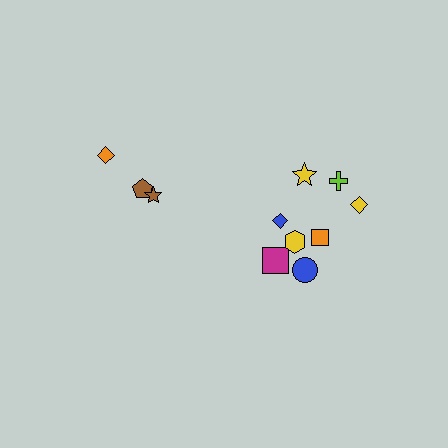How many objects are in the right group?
There are 8 objects.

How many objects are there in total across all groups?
There are 11 objects.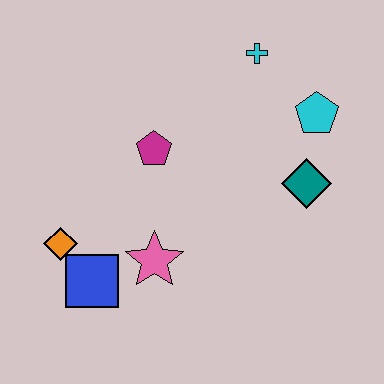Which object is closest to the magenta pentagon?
The pink star is closest to the magenta pentagon.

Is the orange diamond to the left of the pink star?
Yes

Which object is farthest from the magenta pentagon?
The cyan pentagon is farthest from the magenta pentagon.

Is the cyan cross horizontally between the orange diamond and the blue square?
No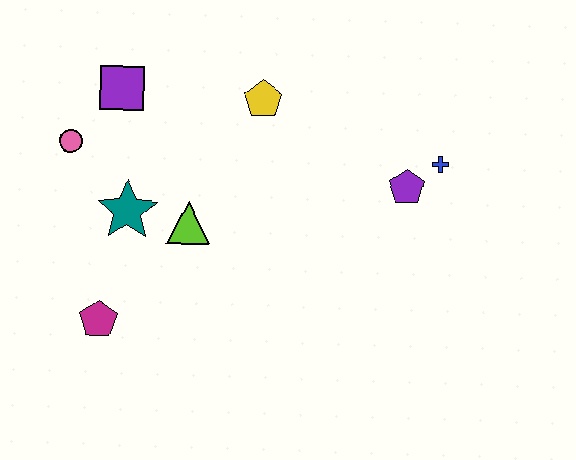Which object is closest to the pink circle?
The purple square is closest to the pink circle.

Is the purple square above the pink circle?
Yes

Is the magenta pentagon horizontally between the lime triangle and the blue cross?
No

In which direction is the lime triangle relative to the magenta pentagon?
The lime triangle is above the magenta pentagon.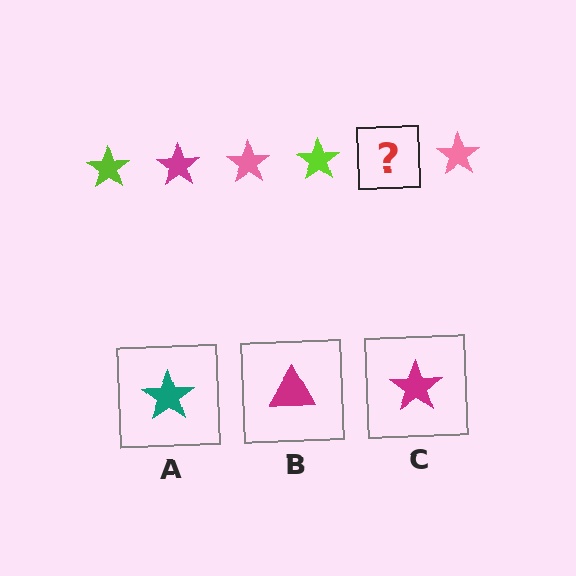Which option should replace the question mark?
Option C.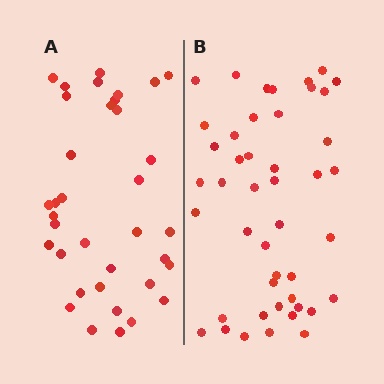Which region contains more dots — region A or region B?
Region B (the right region) has more dots.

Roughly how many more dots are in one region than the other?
Region B has roughly 8 or so more dots than region A.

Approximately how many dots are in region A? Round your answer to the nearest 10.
About 40 dots. (The exact count is 36, which rounds to 40.)